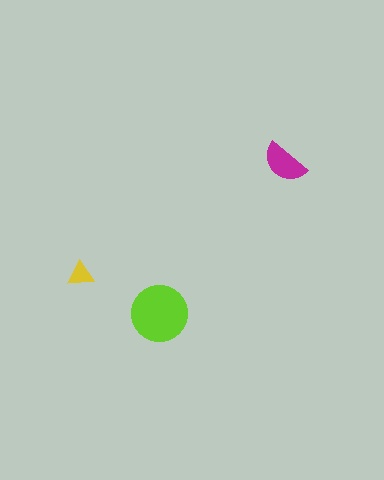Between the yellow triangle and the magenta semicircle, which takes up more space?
The magenta semicircle.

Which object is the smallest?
The yellow triangle.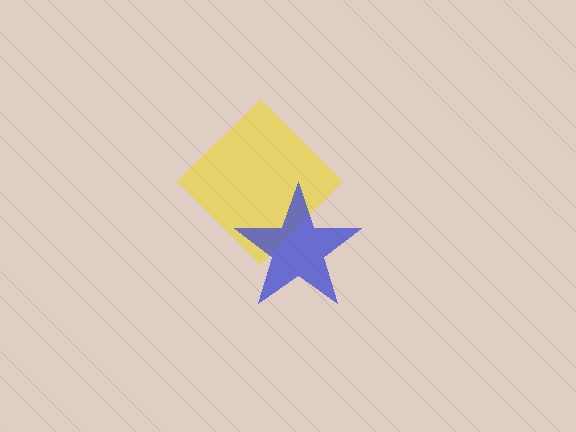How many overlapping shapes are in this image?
There are 2 overlapping shapes in the image.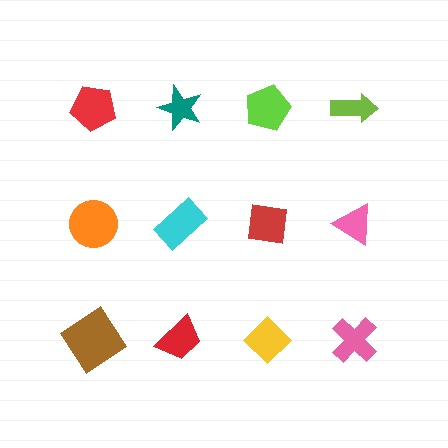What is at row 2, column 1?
An orange circle.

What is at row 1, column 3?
A lime pentagon.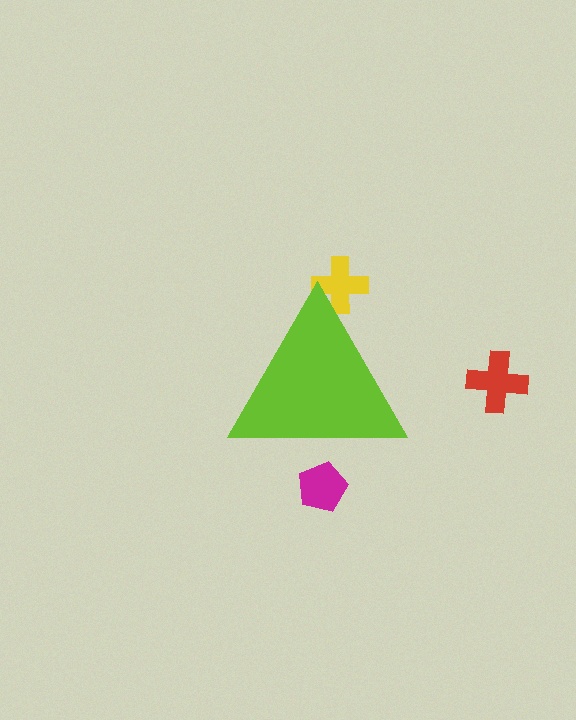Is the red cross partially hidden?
No, the red cross is fully visible.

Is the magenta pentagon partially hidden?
Yes, the magenta pentagon is partially hidden behind the lime triangle.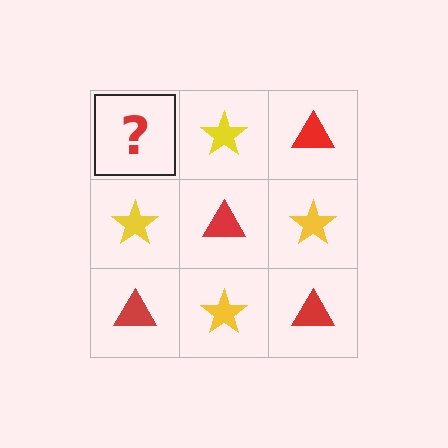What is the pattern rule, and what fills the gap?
The rule is that it alternates red triangle and yellow star in a checkerboard pattern. The gap should be filled with a red triangle.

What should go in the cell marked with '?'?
The missing cell should contain a red triangle.